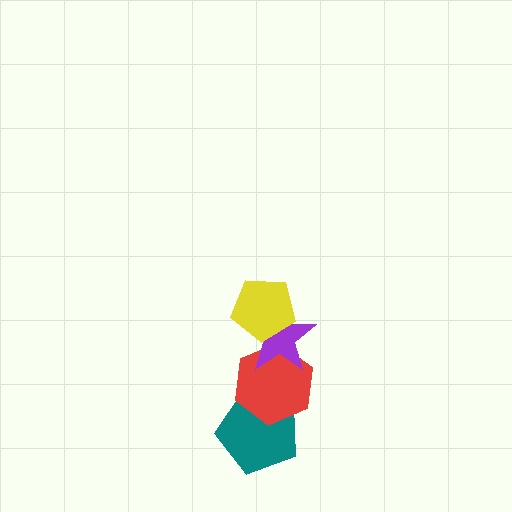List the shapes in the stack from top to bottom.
From top to bottom: the yellow pentagon, the purple star, the red hexagon, the teal pentagon.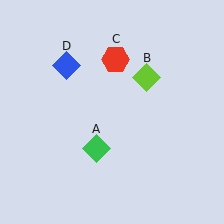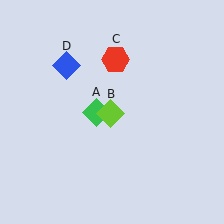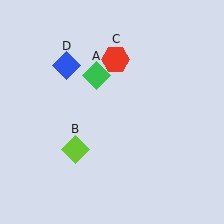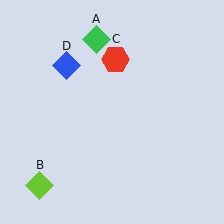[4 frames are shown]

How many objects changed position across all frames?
2 objects changed position: green diamond (object A), lime diamond (object B).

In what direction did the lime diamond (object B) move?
The lime diamond (object B) moved down and to the left.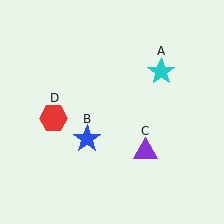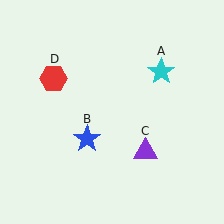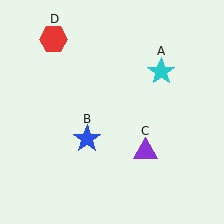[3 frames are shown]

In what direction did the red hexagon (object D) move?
The red hexagon (object D) moved up.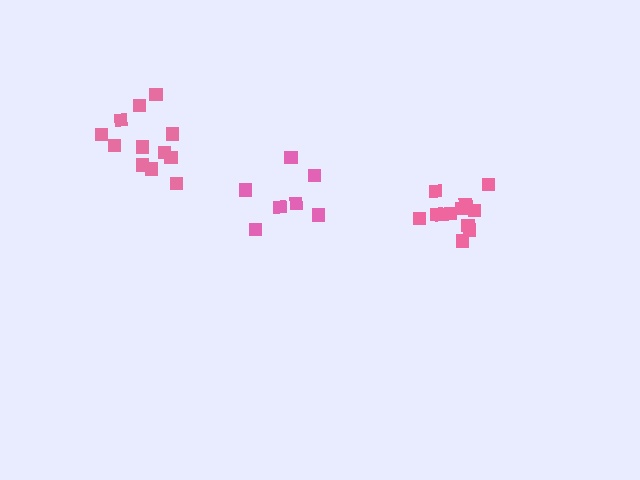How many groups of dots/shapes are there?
There are 3 groups.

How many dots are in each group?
Group 1: 12 dots, Group 2: 12 dots, Group 3: 7 dots (31 total).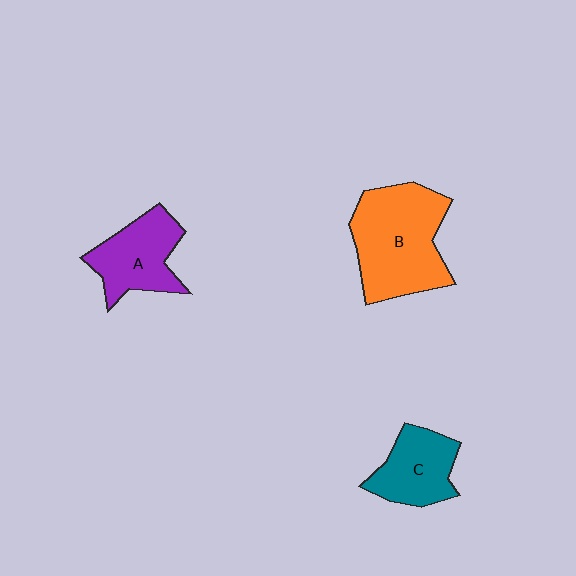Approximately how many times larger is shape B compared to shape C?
Approximately 1.8 times.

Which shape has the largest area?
Shape B (orange).